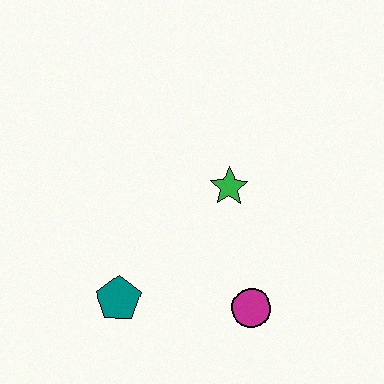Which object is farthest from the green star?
The teal pentagon is farthest from the green star.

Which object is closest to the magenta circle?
The green star is closest to the magenta circle.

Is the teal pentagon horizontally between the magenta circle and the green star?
No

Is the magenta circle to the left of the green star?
No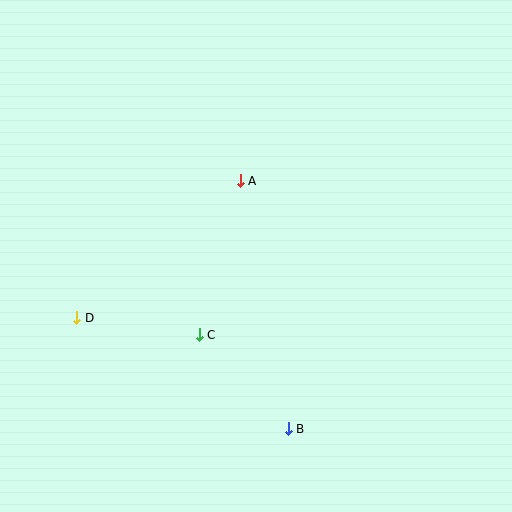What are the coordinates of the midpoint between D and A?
The midpoint between D and A is at (159, 249).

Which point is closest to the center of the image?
Point A at (240, 181) is closest to the center.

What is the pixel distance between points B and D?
The distance between B and D is 239 pixels.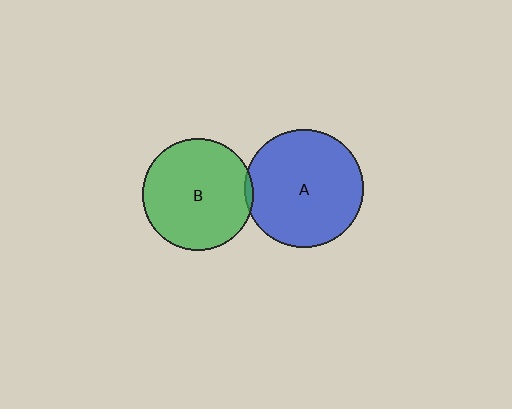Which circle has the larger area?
Circle A (blue).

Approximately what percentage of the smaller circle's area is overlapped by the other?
Approximately 5%.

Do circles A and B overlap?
Yes.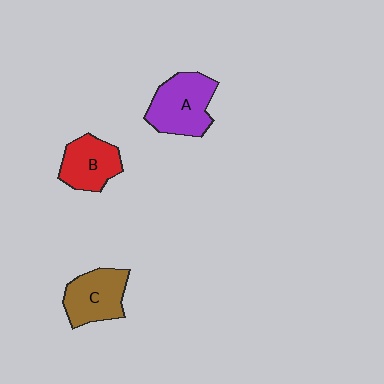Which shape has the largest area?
Shape A (purple).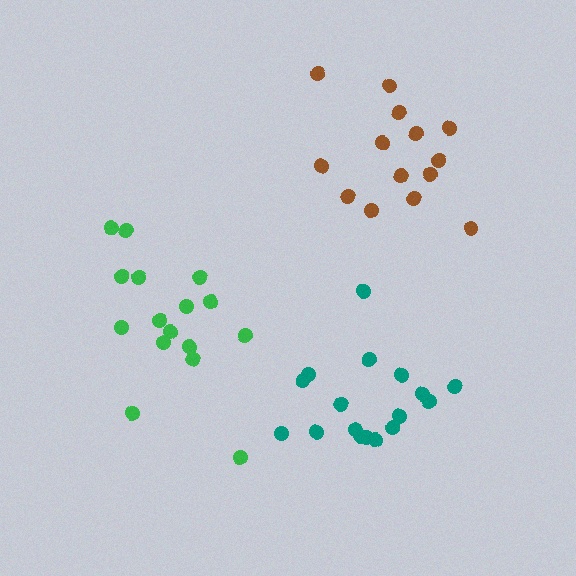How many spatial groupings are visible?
There are 3 spatial groupings.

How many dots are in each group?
Group 1: 16 dots, Group 2: 14 dots, Group 3: 17 dots (47 total).